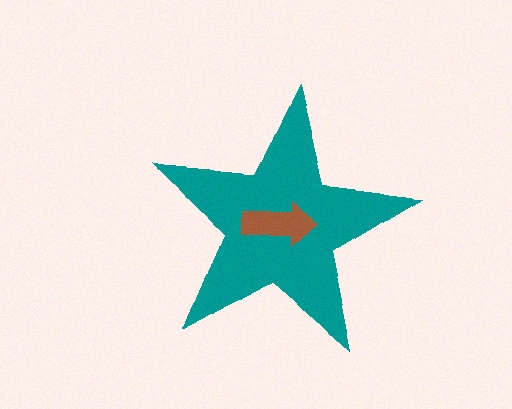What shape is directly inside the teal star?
The brown arrow.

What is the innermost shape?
The brown arrow.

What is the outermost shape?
The teal star.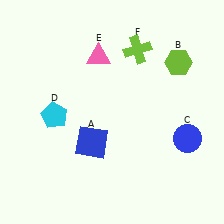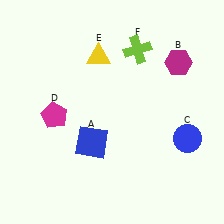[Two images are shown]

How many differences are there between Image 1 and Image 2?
There are 3 differences between the two images.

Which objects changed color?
B changed from lime to magenta. D changed from cyan to magenta. E changed from pink to yellow.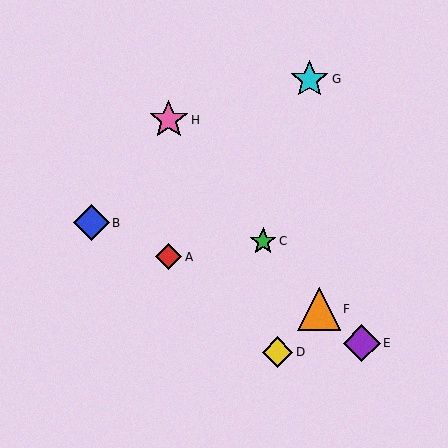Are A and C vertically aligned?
No, A is at x≈169 and C is at x≈263.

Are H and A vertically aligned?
Yes, both are at x≈169.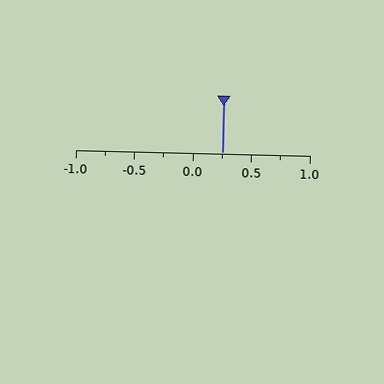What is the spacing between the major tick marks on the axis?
The major ticks are spaced 0.5 apart.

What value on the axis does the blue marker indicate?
The marker indicates approximately 0.25.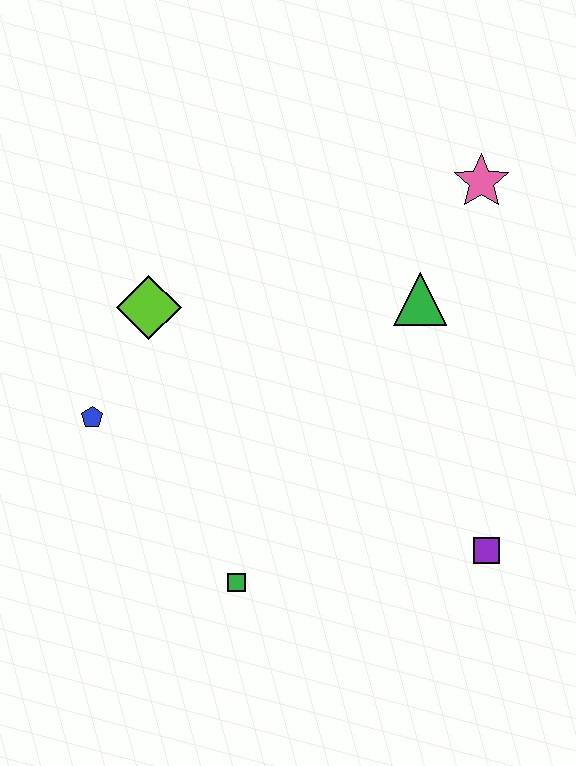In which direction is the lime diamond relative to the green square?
The lime diamond is above the green square.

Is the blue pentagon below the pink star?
Yes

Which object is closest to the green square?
The blue pentagon is closest to the green square.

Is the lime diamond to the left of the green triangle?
Yes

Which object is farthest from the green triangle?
The blue pentagon is farthest from the green triangle.